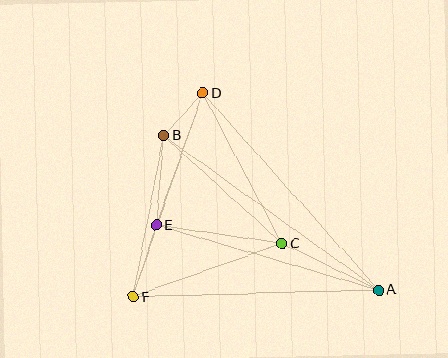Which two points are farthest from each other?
Points A and B are farthest from each other.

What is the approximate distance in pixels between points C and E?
The distance between C and E is approximately 127 pixels.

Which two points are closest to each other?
Points B and D are closest to each other.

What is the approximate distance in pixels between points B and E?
The distance between B and E is approximately 90 pixels.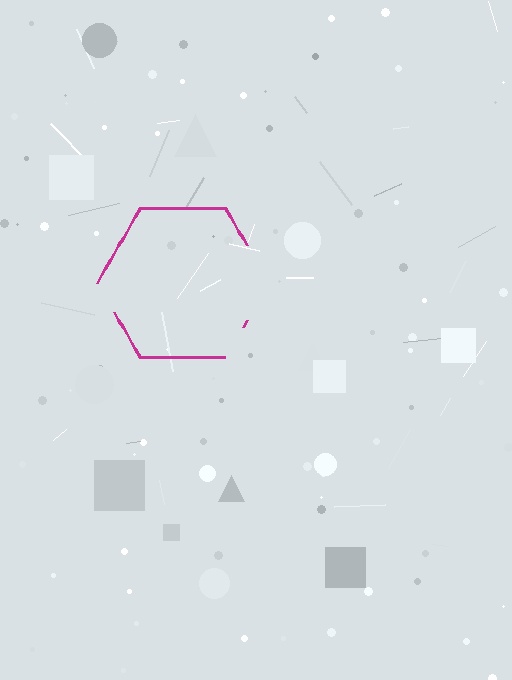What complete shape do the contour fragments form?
The contour fragments form a hexagon.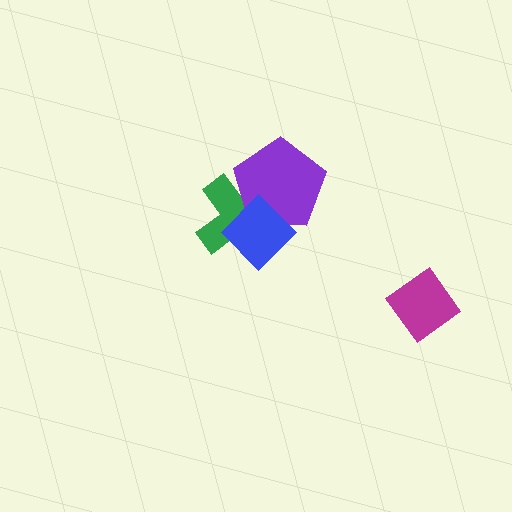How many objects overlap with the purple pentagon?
2 objects overlap with the purple pentagon.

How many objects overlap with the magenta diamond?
0 objects overlap with the magenta diamond.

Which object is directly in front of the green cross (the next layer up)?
The purple pentagon is directly in front of the green cross.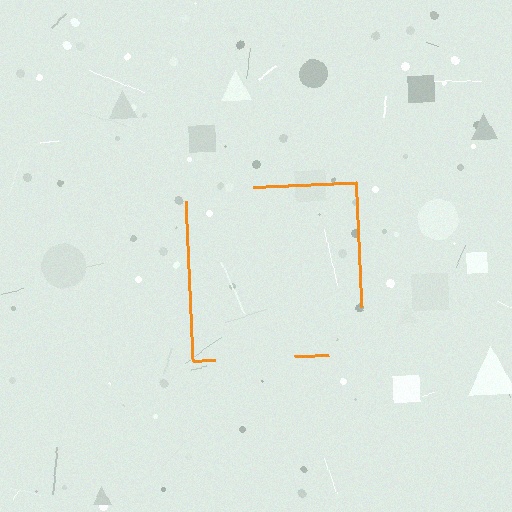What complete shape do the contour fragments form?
The contour fragments form a square.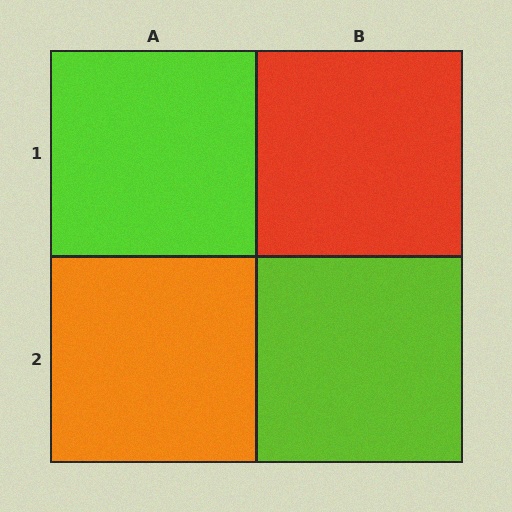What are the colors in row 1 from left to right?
Lime, red.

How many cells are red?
1 cell is red.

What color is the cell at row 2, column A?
Orange.